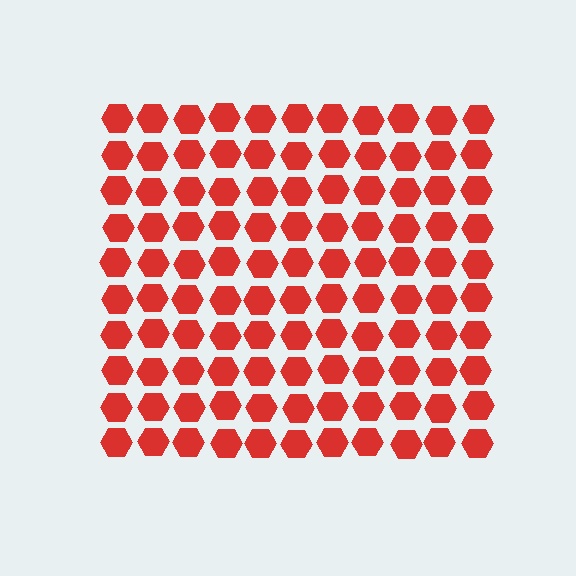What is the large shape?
The large shape is a square.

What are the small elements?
The small elements are hexagons.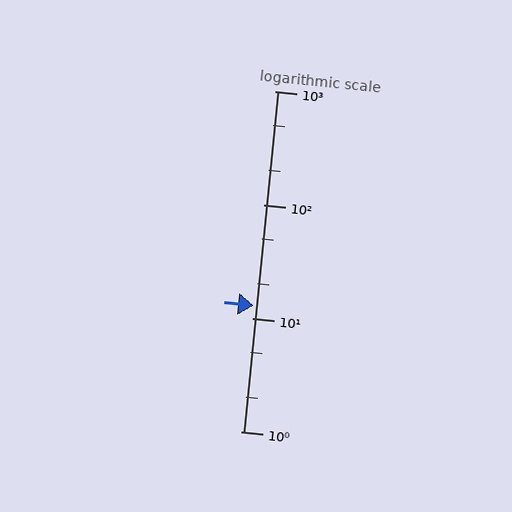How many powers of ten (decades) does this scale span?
The scale spans 3 decades, from 1 to 1000.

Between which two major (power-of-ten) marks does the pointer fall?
The pointer is between 10 and 100.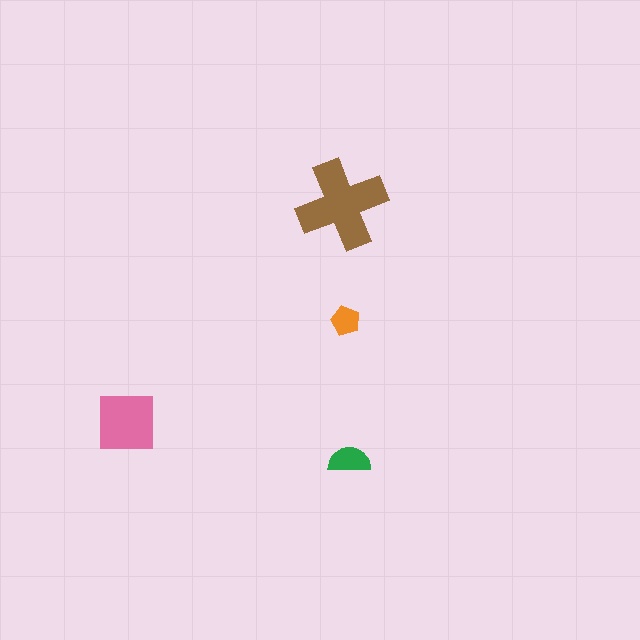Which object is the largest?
The brown cross.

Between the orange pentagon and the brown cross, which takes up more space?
The brown cross.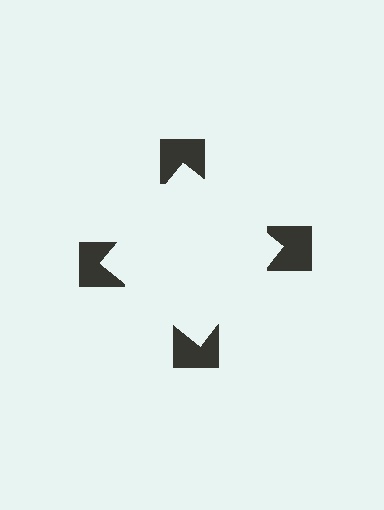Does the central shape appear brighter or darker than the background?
It typically appears slightly brighter than the background, even though no actual brightness change is drawn.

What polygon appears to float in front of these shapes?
An illusory square — its edges are inferred from the aligned wedge cuts in the notched squares, not physically drawn.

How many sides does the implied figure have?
4 sides.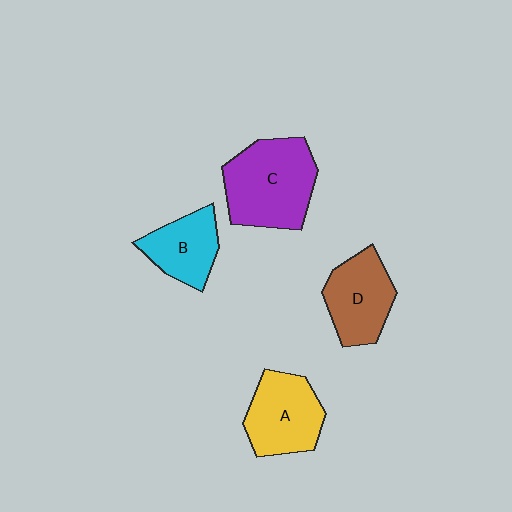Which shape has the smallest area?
Shape B (cyan).